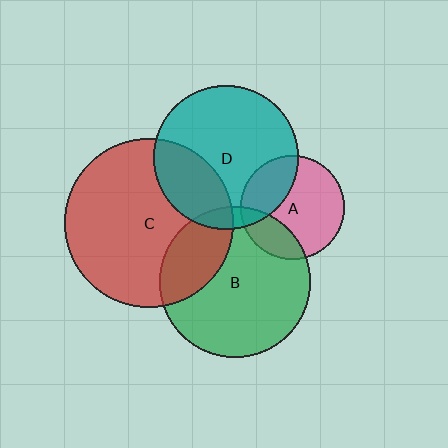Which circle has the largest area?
Circle C (red).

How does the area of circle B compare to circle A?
Approximately 2.1 times.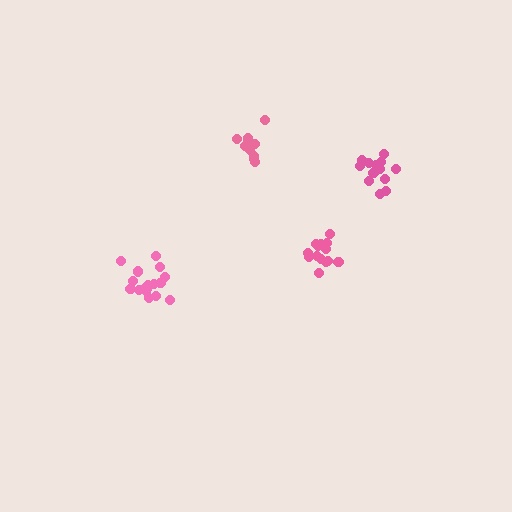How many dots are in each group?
Group 1: 18 dots, Group 2: 14 dots, Group 3: 14 dots, Group 4: 13 dots (59 total).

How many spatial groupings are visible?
There are 4 spatial groupings.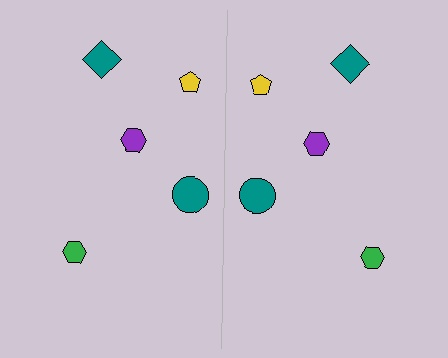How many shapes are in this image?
There are 10 shapes in this image.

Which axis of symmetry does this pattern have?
The pattern has a vertical axis of symmetry running through the center of the image.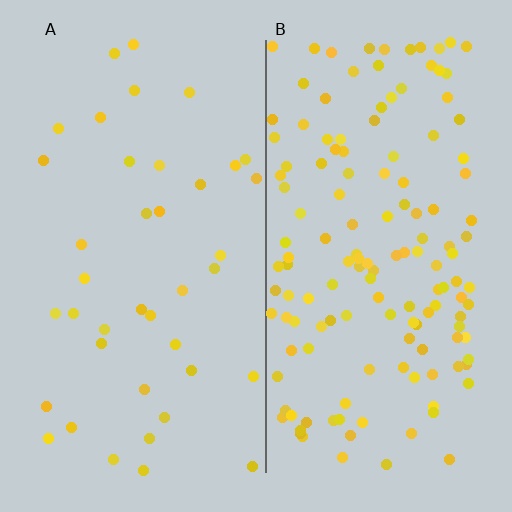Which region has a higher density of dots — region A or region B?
B (the right).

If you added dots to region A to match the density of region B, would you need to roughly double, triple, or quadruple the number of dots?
Approximately quadruple.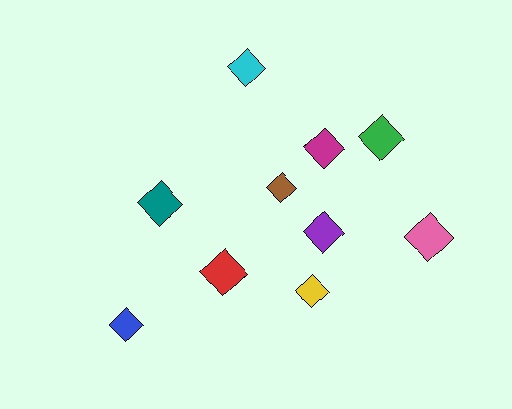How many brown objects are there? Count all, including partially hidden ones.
There is 1 brown object.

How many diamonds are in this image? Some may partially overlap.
There are 10 diamonds.